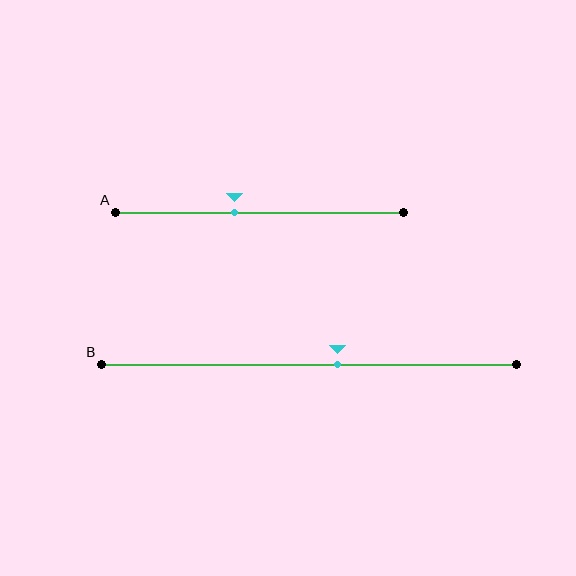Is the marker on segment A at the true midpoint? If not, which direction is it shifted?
No, the marker on segment A is shifted to the left by about 9% of the segment length.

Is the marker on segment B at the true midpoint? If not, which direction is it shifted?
No, the marker on segment B is shifted to the right by about 7% of the segment length.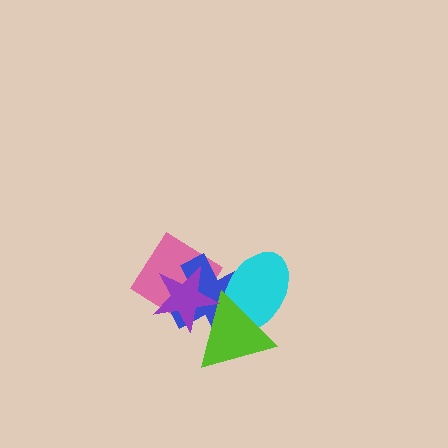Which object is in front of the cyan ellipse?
The lime triangle is in front of the cyan ellipse.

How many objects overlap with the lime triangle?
3 objects overlap with the lime triangle.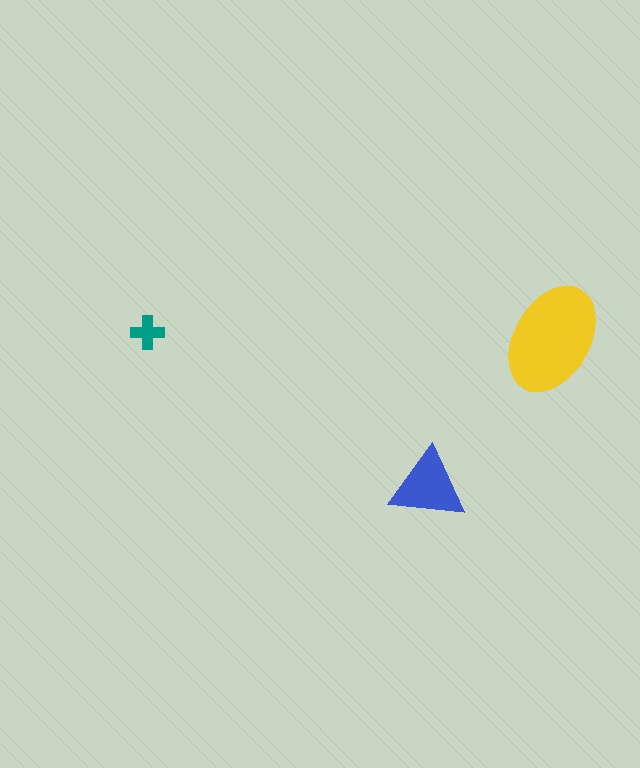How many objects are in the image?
There are 3 objects in the image.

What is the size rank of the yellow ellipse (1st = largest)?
1st.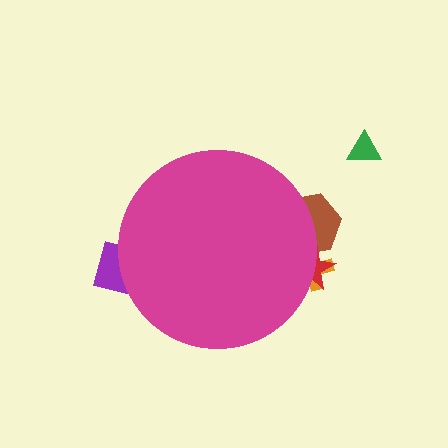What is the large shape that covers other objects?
A magenta circle.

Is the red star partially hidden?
Yes, the red star is partially hidden behind the magenta circle.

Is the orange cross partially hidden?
Yes, the orange cross is partially hidden behind the magenta circle.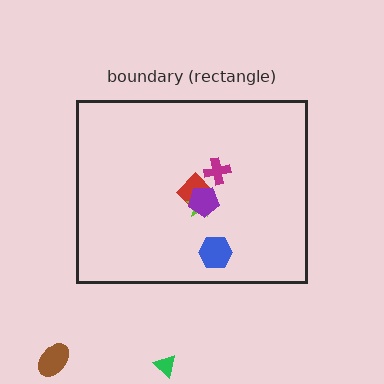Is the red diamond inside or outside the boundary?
Inside.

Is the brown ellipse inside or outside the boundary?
Outside.